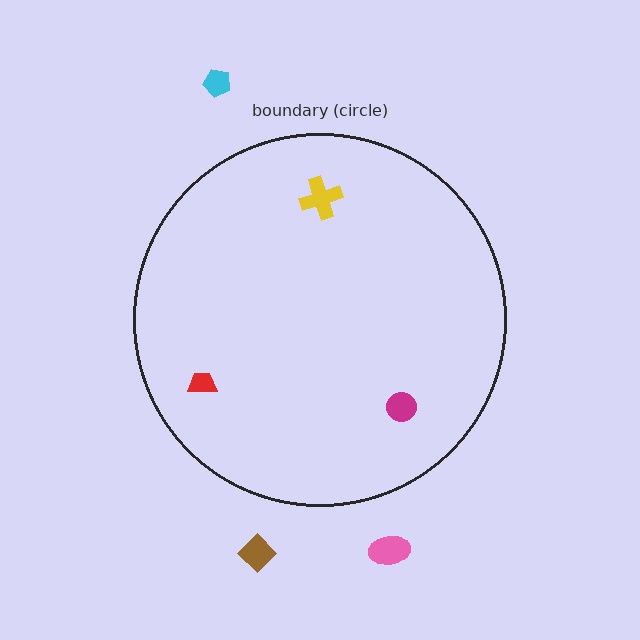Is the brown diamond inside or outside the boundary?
Outside.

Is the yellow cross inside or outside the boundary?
Inside.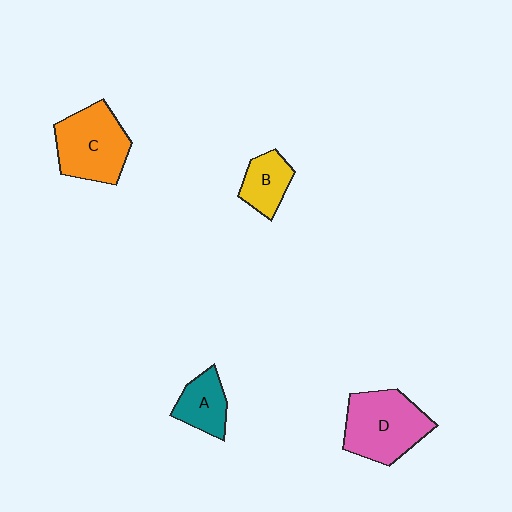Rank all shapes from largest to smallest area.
From largest to smallest: D (pink), C (orange), A (teal), B (yellow).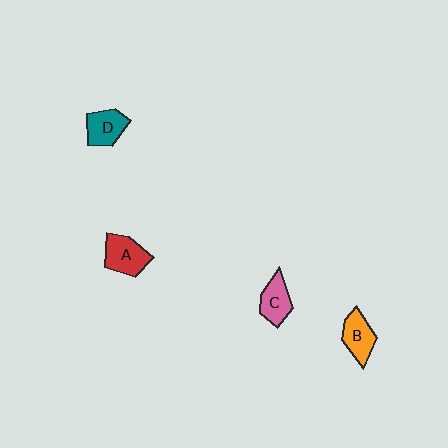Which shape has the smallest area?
Shape C (pink).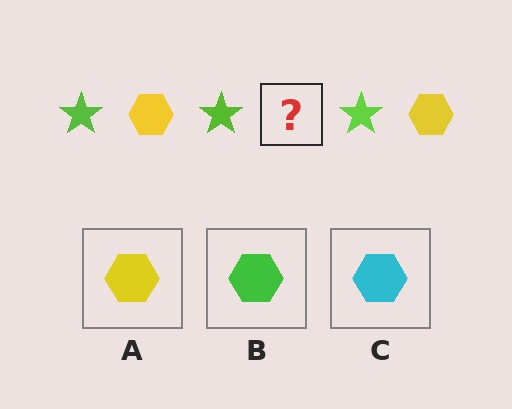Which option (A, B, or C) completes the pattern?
A.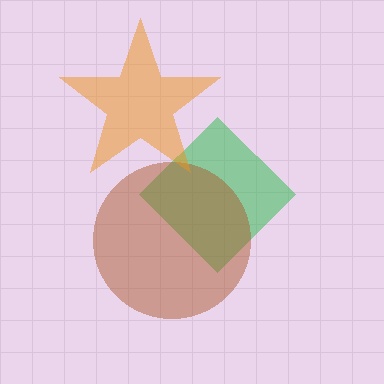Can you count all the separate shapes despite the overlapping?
Yes, there are 3 separate shapes.